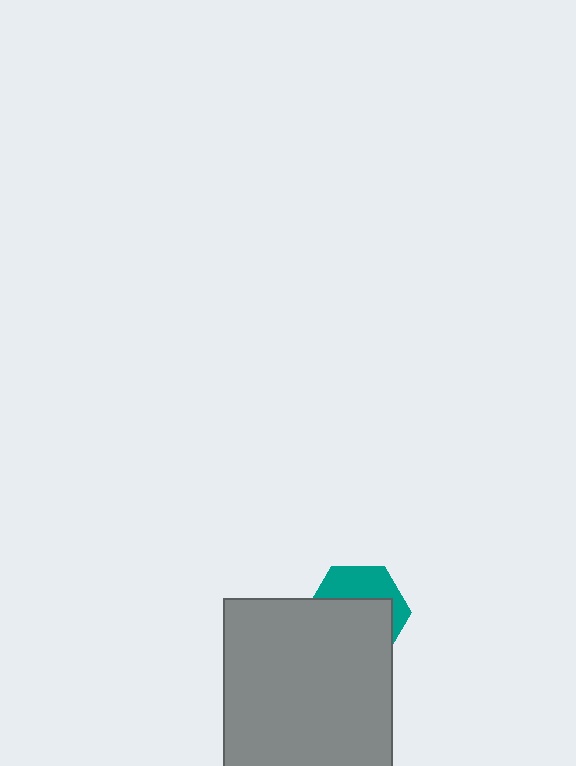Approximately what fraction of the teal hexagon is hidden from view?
Roughly 63% of the teal hexagon is hidden behind the gray square.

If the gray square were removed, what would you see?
You would see the complete teal hexagon.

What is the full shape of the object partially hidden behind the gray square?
The partially hidden object is a teal hexagon.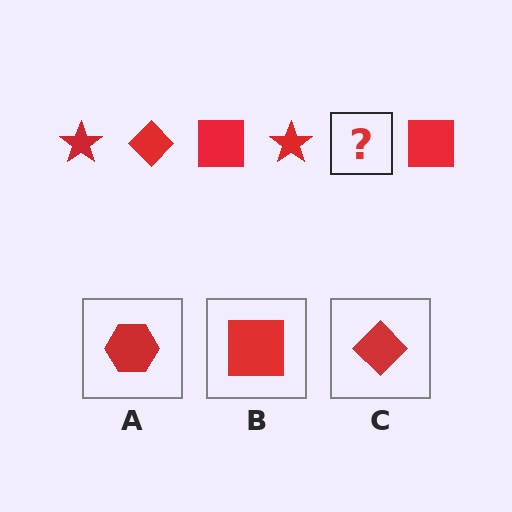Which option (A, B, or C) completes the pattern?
C.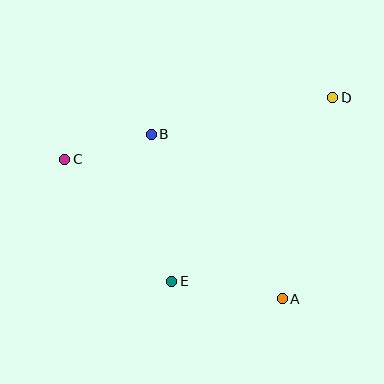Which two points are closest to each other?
Points B and C are closest to each other.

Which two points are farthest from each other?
Points C and D are farthest from each other.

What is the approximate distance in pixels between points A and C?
The distance between A and C is approximately 258 pixels.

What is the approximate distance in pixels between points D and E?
The distance between D and E is approximately 244 pixels.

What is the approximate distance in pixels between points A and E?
The distance between A and E is approximately 112 pixels.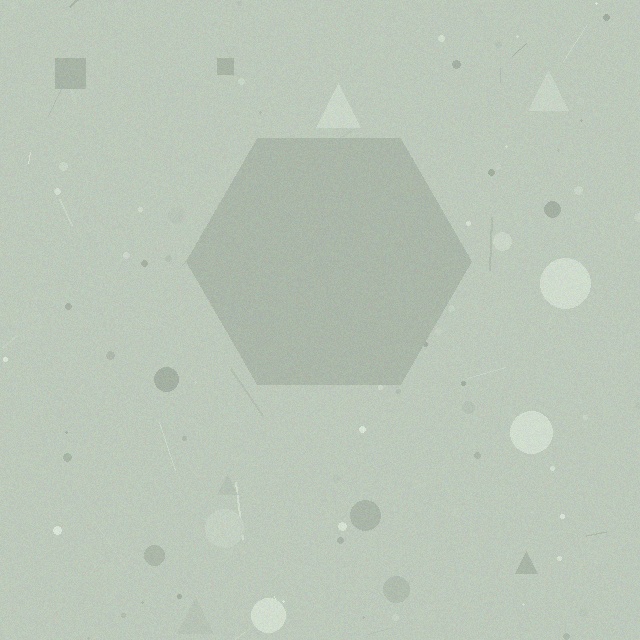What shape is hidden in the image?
A hexagon is hidden in the image.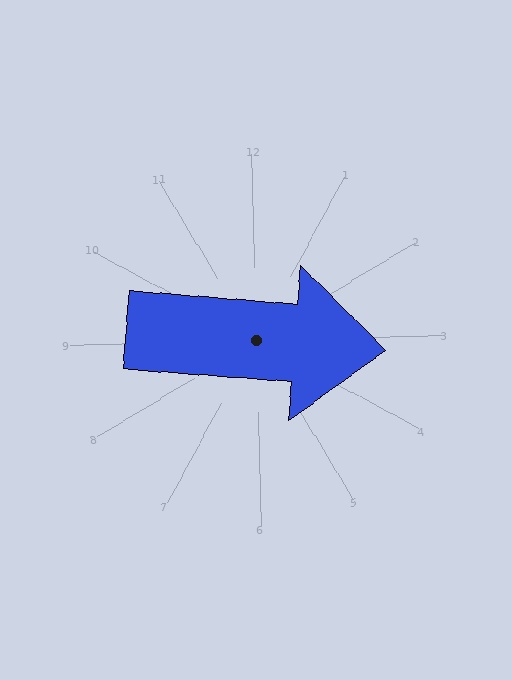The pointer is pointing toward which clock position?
Roughly 3 o'clock.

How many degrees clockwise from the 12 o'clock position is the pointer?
Approximately 96 degrees.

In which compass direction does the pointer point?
East.